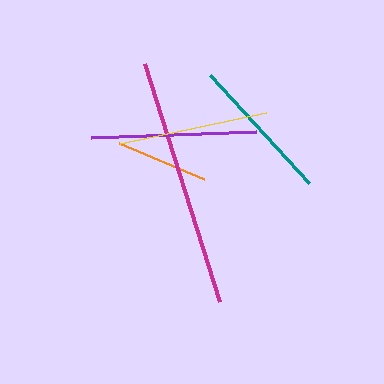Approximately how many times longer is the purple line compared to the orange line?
The purple line is approximately 1.8 times the length of the orange line.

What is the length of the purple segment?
The purple segment is approximately 165 pixels long.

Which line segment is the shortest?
The orange line is the shortest at approximately 93 pixels.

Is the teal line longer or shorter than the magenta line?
The magenta line is longer than the teal line.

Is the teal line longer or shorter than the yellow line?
The yellow line is longer than the teal line.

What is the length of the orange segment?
The orange segment is approximately 93 pixels long.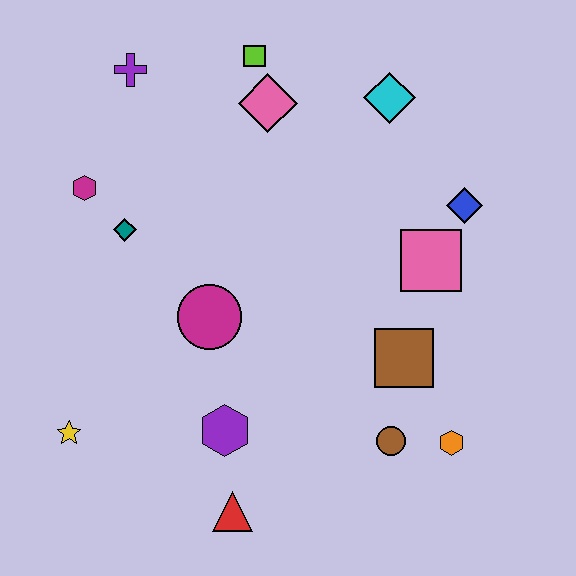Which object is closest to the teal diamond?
The magenta hexagon is closest to the teal diamond.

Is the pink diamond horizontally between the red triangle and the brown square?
Yes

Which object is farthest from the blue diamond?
The yellow star is farthest from the blue diamond.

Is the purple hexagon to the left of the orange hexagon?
Yes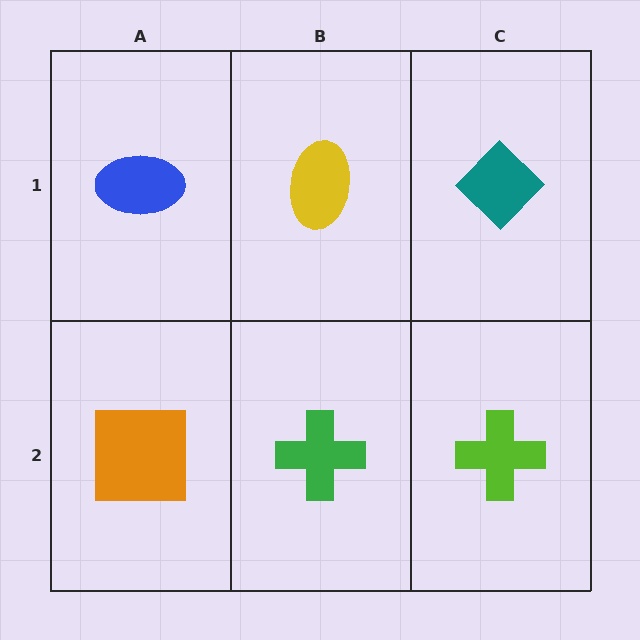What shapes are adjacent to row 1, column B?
A green cross (row 2, column B), a blue ellipse (row 1, column A), a teal diamond (row 1, column C).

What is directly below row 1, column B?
A green cross.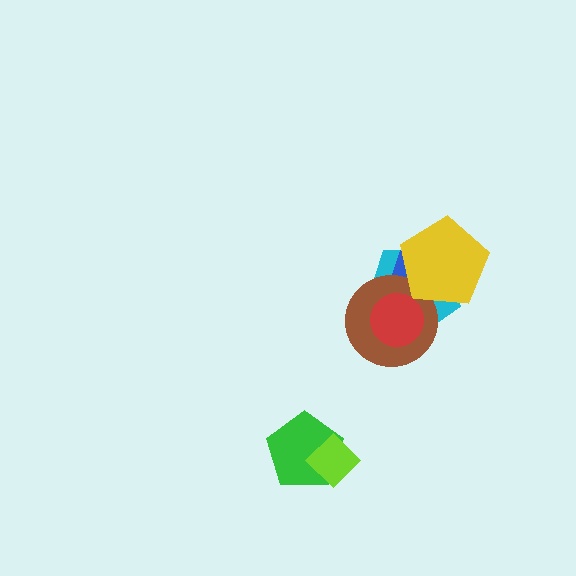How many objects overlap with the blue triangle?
4 objects overlap with the blue triangle.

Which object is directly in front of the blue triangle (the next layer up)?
The brown circle is directly in front of the blue triangle.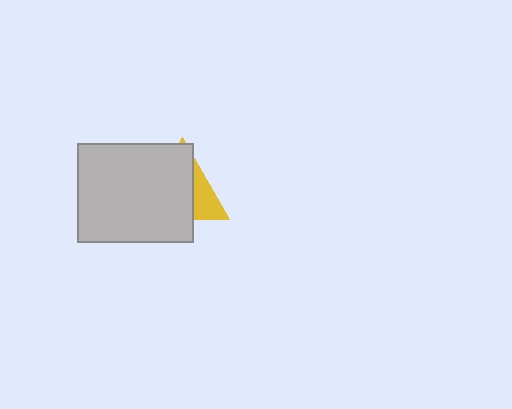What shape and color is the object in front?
The object in front is a light gray rectangle.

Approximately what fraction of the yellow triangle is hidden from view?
Roughly 70% of the yellow triangle is hidden behind the light gray rectangle.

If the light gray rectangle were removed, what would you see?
You would see the complete yellow triangle.